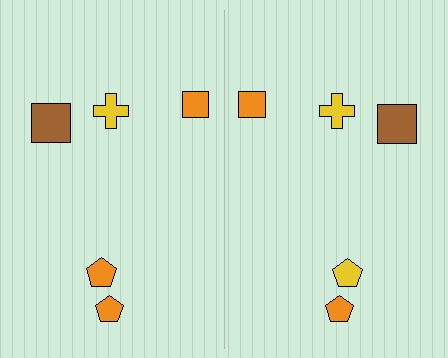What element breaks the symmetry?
The yellow pentagon on the right side breaks the symmetry — its mirror counterpart is orange.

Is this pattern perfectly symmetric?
No, the pattern is not perfectly symmetric. The yellow pentagon on the right side breaks the symmetry — its mirror counterpart is orange.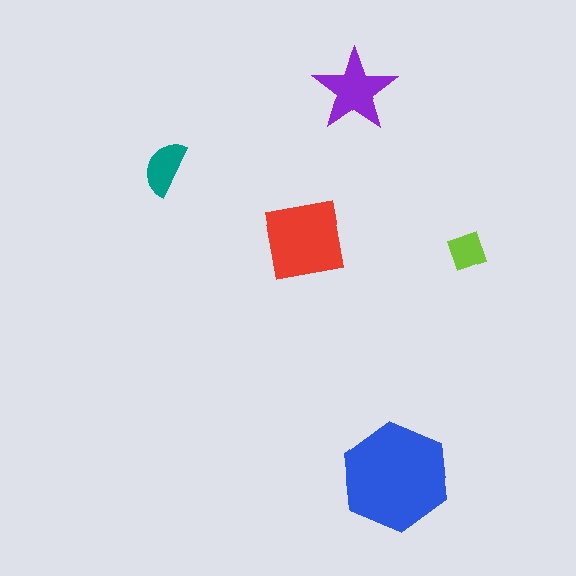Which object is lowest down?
The blue hexagon is bottommost.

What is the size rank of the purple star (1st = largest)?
3rd.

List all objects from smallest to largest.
The lime diamond, the teal semicircle, the purple star, the red square, the blue hexagon.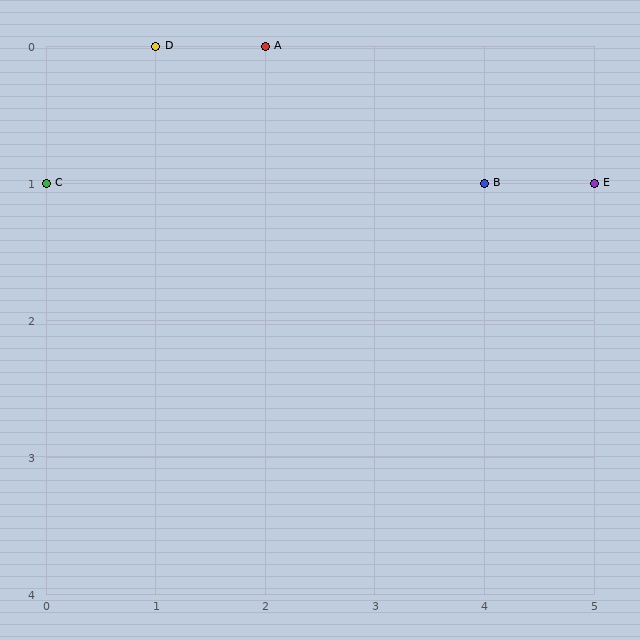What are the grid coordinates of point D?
Point D is at grid coordinates (1, 0).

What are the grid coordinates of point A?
Point A is at grid coordinates (2, 0).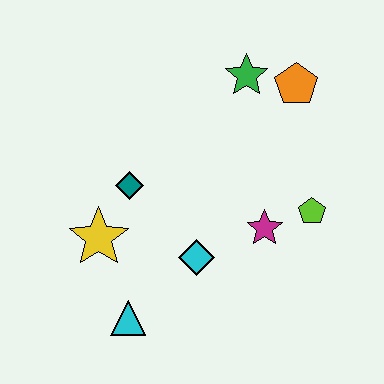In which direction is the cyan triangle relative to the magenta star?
The cyan triangle is to the left of the magenta star.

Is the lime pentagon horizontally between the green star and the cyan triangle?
No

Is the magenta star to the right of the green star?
Yes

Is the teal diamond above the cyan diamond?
Yes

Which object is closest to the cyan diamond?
The magenta star is closest to the cyan diamond.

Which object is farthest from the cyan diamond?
The orange pentagon is farthest from the cyan diamond.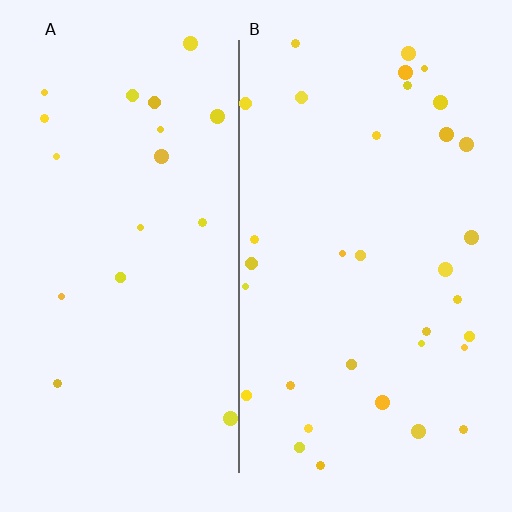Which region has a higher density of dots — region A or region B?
B (the right).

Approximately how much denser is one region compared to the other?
Approximately 1.8× — region B over region A.